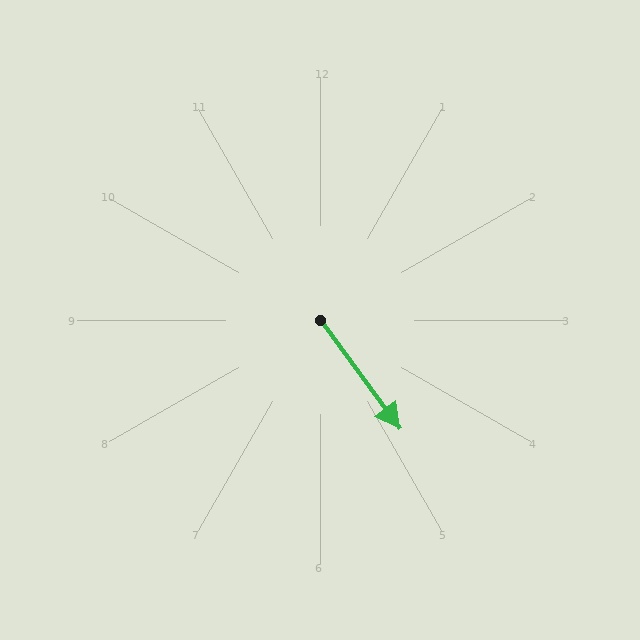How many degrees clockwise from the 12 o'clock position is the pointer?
Approximately 144 degrees.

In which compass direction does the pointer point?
Southeast.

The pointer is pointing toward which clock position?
Roughly 5 o'clock.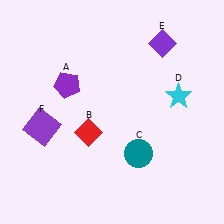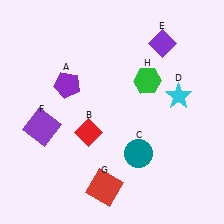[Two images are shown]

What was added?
A red square (G), a green hexagon (H) were added in Image 2.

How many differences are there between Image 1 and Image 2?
There are 2 differences between the two images.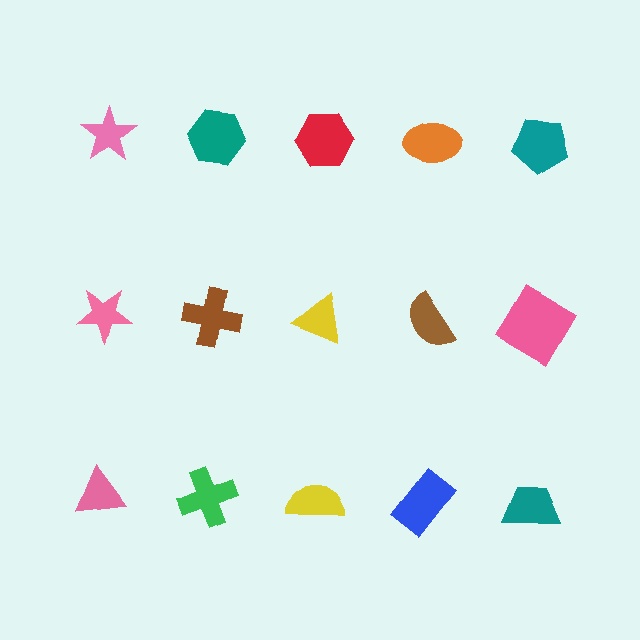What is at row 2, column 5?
A pink diamond.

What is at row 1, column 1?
A pink star.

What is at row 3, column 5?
A teal trapezoid.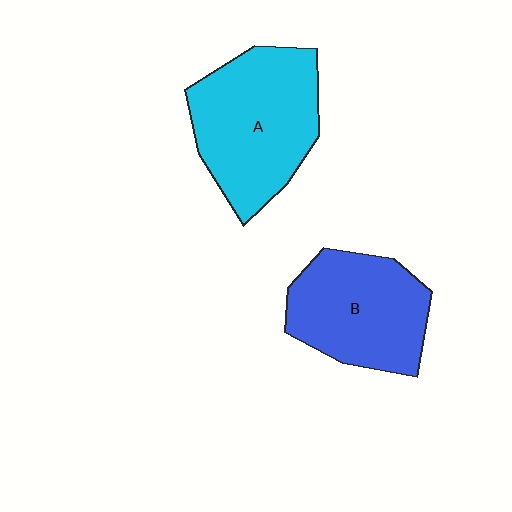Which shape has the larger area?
Shape A (cyan).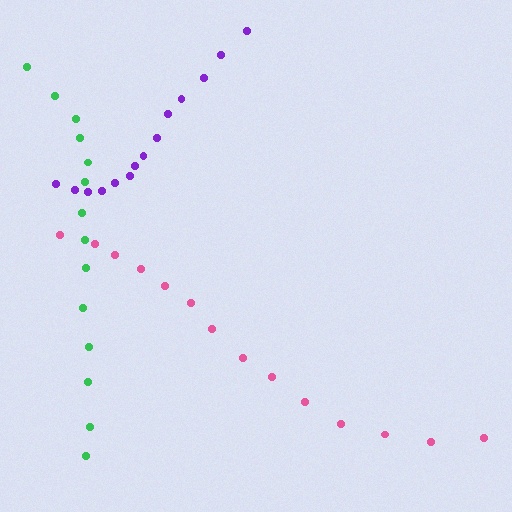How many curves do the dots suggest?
There are 3 distinct paths.